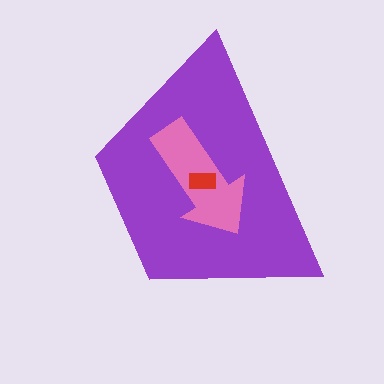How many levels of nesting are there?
3.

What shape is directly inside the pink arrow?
The red rectangle.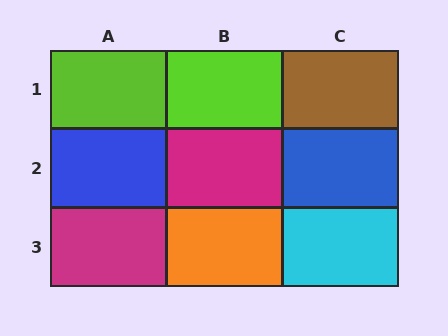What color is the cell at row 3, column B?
Orange.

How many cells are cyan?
1 cell is cyan.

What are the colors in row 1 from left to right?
Lime, lime, brown.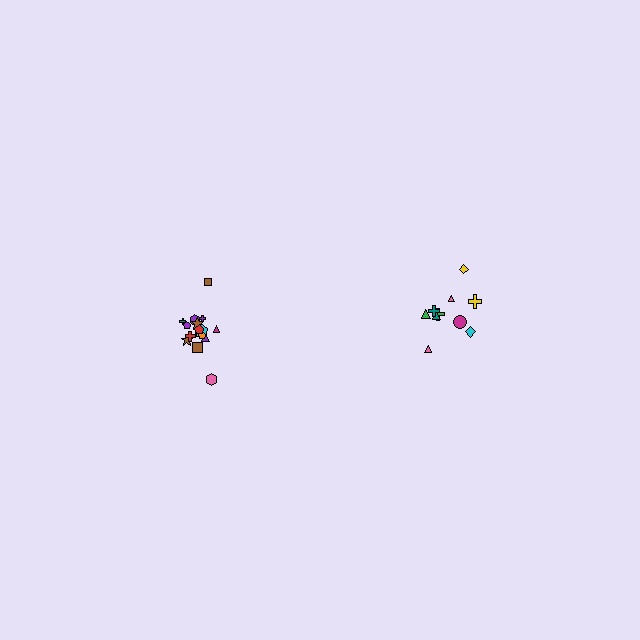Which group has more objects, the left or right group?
The left group.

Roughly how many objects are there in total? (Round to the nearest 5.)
Roughly 25 objects in total.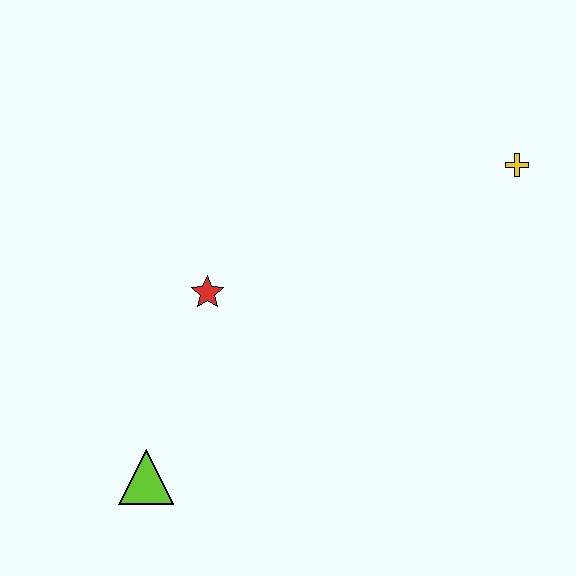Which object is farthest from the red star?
The yellow cross is farthest from the red star.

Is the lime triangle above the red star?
No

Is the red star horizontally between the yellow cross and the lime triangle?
Yes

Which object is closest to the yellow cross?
The red star is closest to the yellow cross.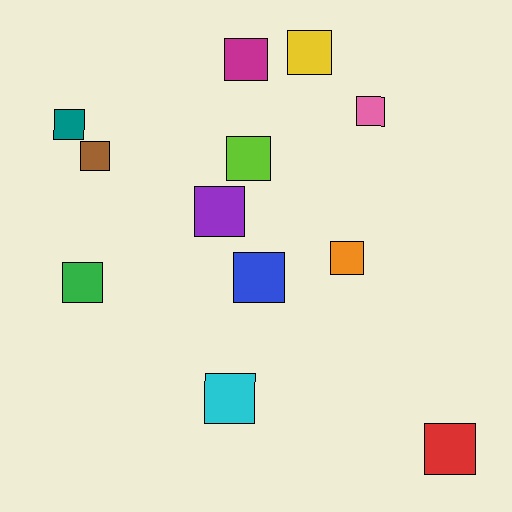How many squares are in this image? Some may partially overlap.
There are 12 squares.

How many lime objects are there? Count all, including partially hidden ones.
There is 1 lime object.